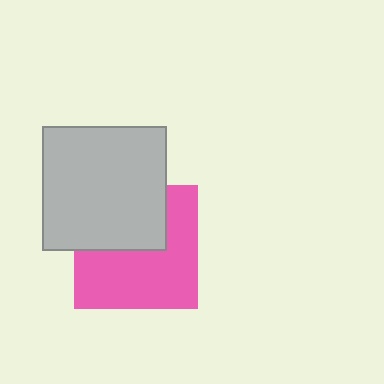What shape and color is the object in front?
The object in front is a light gray square.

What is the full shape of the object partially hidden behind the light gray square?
The partially hidden object is a pink square.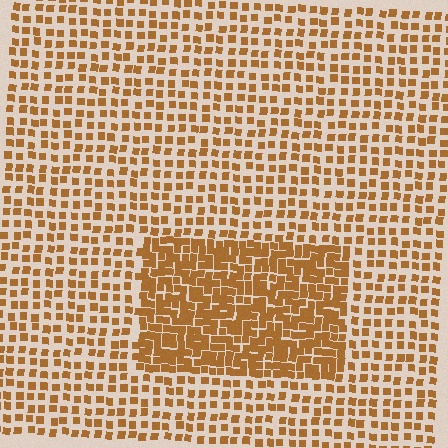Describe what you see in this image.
The image contains small brown elements arranged at two different densities. A rectangle-shaped region is visible where the elements are more densely packed than the surrounding area.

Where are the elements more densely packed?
The elements are more densely packed inside the rectangle boundary.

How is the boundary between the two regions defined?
The boundary is defined by a change in element density (approximately 2.1x ratio). All elements are the same color, size, and shape.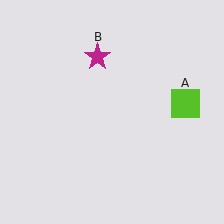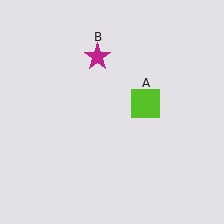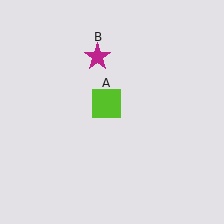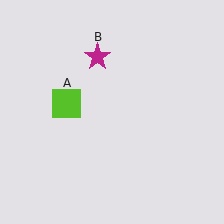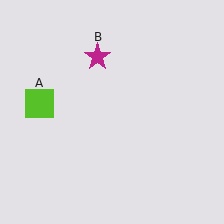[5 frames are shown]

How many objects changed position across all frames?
1 object changed position: lime square (object A).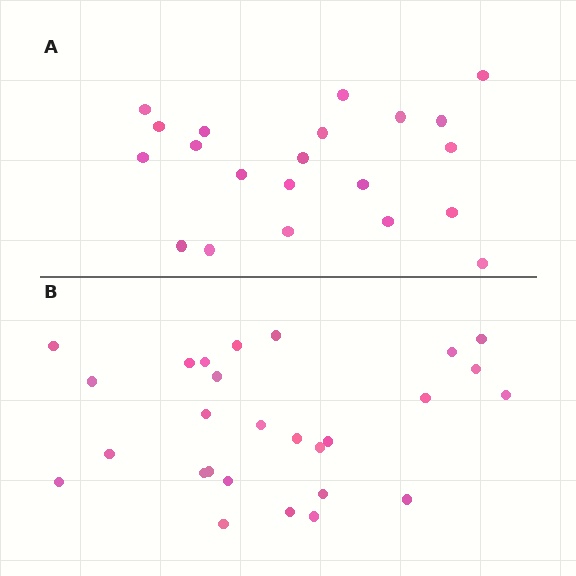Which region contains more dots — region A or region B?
Region B (the bottom region) has more dots.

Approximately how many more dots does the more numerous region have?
Region B has about 6 more dots than region A.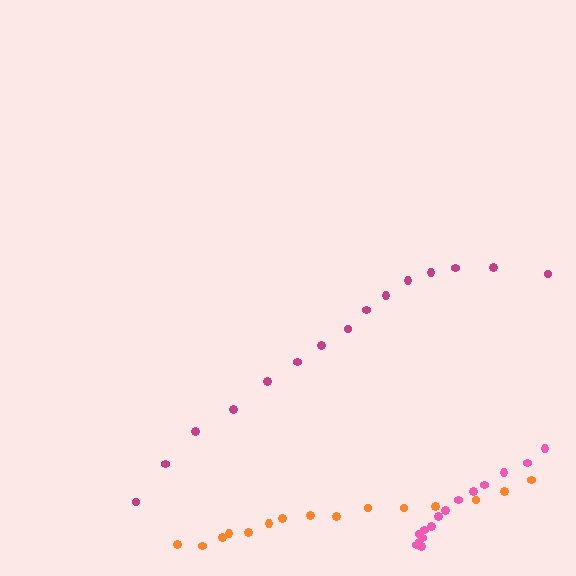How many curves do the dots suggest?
There are 3 distinct paths.